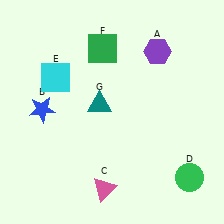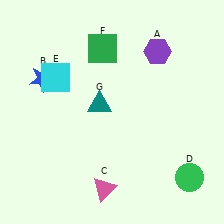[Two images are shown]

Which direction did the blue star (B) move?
The blue star (B) moved up.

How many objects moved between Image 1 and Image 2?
1 object moved between the two images.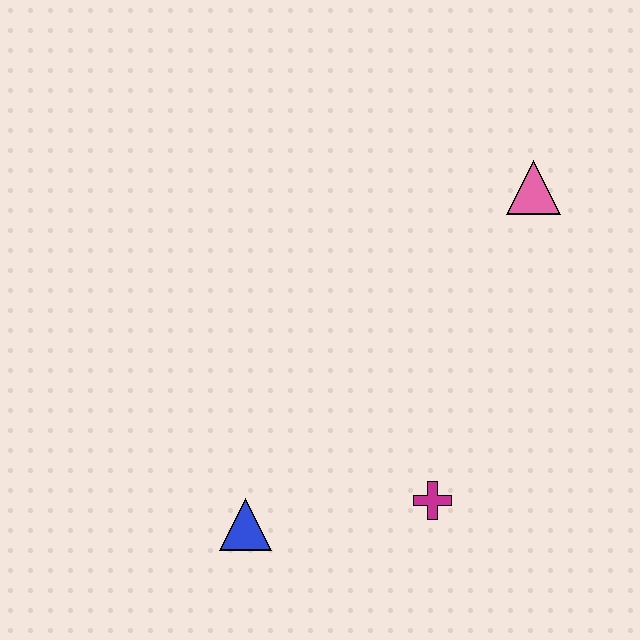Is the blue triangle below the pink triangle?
Yes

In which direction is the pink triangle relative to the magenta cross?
The pink triangle is above the magenta cross.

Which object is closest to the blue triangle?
The magenta cross is closest to the blue triangle.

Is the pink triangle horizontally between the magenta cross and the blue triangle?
No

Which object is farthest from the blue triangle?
The pink triangle is farthest from the blue triangle.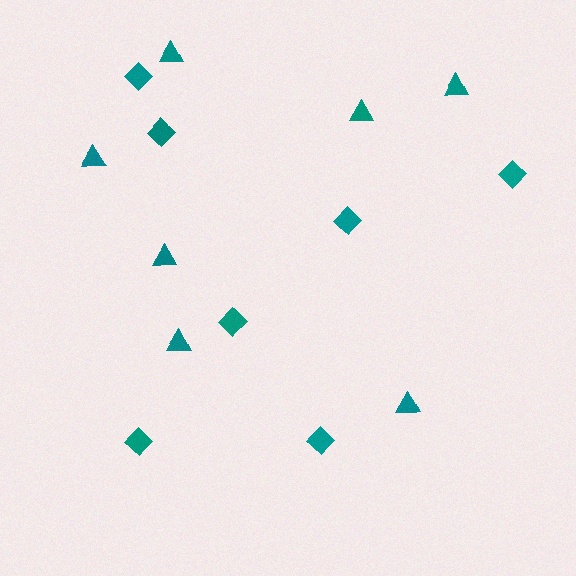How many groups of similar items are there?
There are 2 groups: one group of diamonds (7) and one group of triangles (7).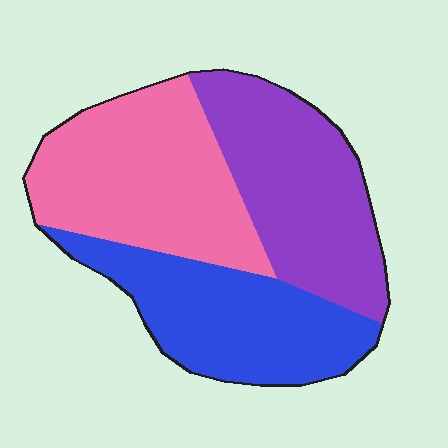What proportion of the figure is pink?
Pink takes up about three eighths (3/8) of the figure.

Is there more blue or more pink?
Pink.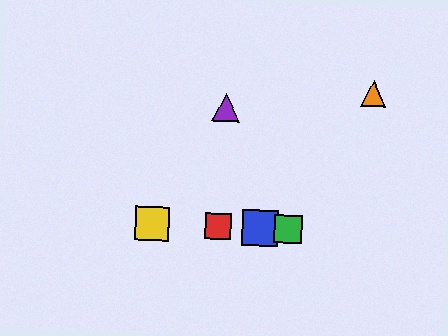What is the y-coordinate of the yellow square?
The yellow square is at y≈224.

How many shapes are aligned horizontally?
4 shapes (the red square, the blue square, the green square, the yellow square) are aligned horizontally.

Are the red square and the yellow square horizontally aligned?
Yes, both are at y≈226.